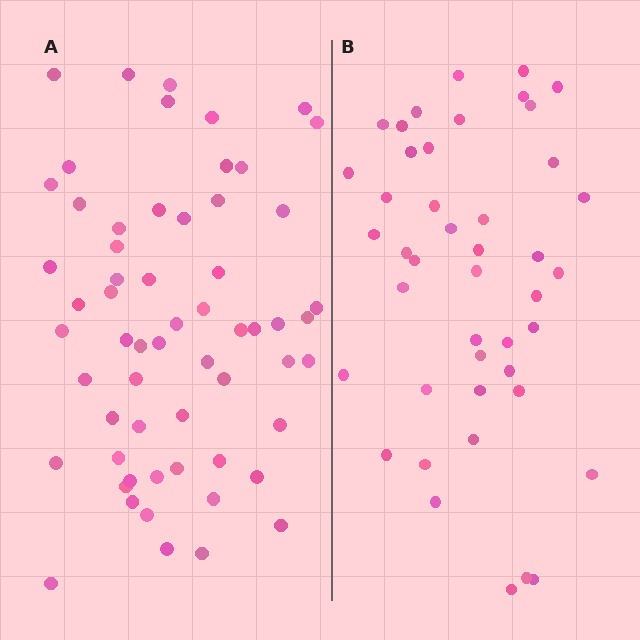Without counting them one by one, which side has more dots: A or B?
Region A (the left region) has more dots.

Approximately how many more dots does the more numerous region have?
Region A has approximately 15 more dots than region B.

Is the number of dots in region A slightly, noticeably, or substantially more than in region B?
Region A has noticeably more, but not dramatically so. The ratio is roughly 1.4 to 1.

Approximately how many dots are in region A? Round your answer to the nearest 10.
About 60 dots.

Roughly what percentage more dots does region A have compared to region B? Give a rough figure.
About 35% more.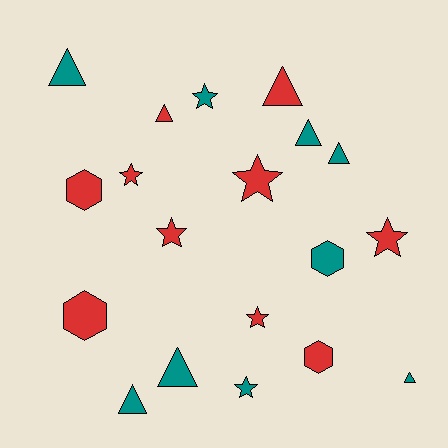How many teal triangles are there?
There are 6 teal triangles.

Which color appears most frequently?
Red, with 10 objects.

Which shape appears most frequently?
Triangle, with 8 objects.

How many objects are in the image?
There are 19 objects.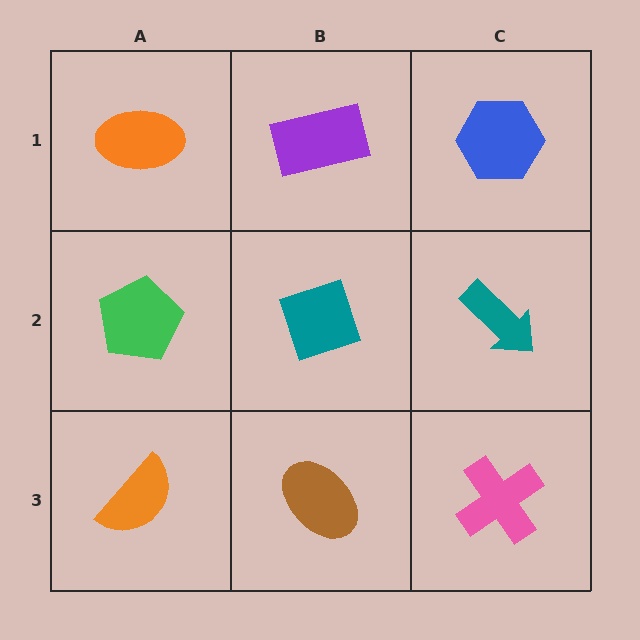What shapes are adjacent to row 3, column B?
A teal diamond (row 2, column B), an orange semicircle (row 3, column A), a pink cross (row 3, column C).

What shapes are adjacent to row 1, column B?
A teal diamond (row 2, column B), an orange ellipse (row 1, column A), a blue hexagon (row 1, column C).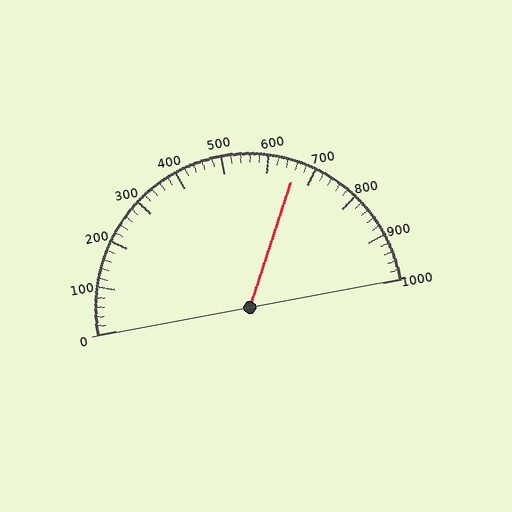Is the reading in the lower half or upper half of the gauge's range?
The reading is in the upper half of the range (0 to 1000).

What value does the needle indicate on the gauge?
The needle indicates approximately 660.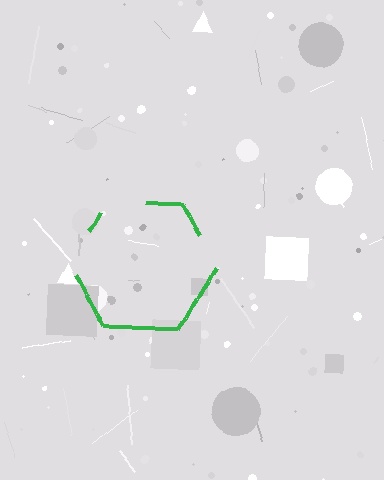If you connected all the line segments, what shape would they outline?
They would outline a hexagon.